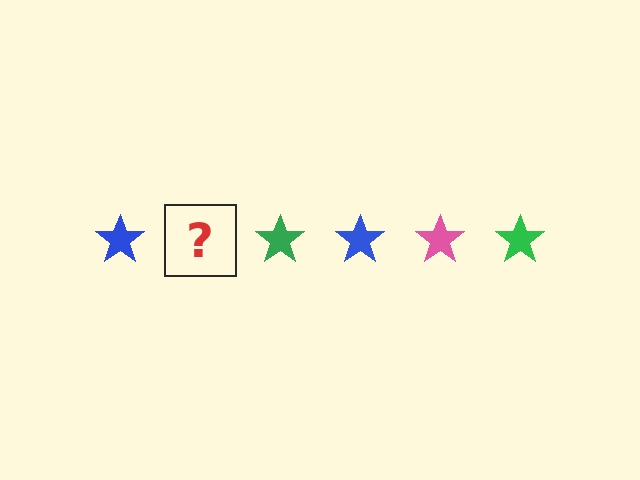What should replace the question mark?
The question mark should be replaced with a pink star.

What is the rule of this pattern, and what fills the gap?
The rule is that the pattern cycles through blue, pink, green stars. The gap should be filled with a pink star.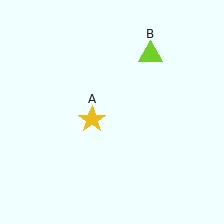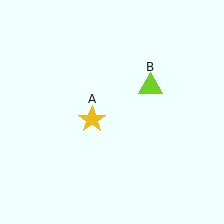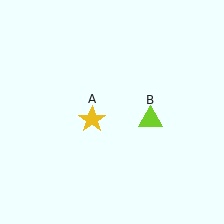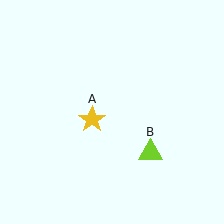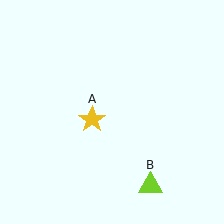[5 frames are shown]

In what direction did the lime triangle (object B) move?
The lime triangle (object B) moved down.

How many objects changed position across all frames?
1 object changed position: lime triangle (object B).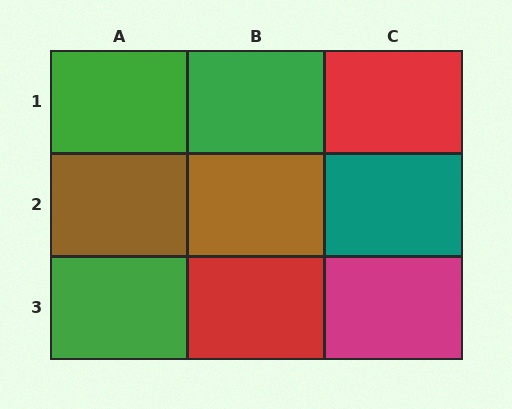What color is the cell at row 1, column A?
Green.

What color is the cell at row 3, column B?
Red.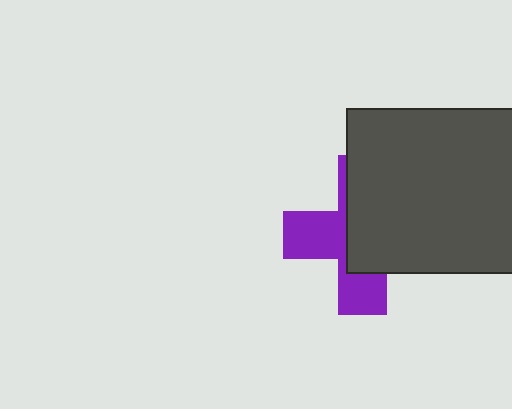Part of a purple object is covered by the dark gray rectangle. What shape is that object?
It is a cross.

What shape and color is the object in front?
The object in front is a dark gray rectangle.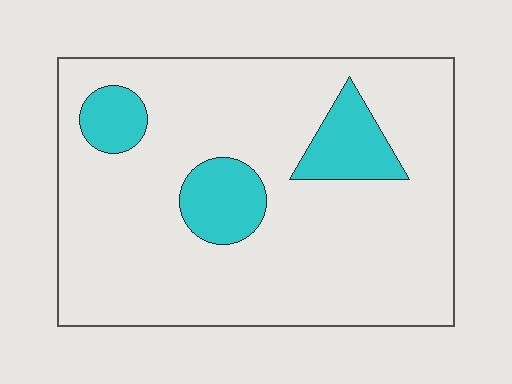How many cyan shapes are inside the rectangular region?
3.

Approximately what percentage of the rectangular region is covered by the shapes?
Approximately 15%.